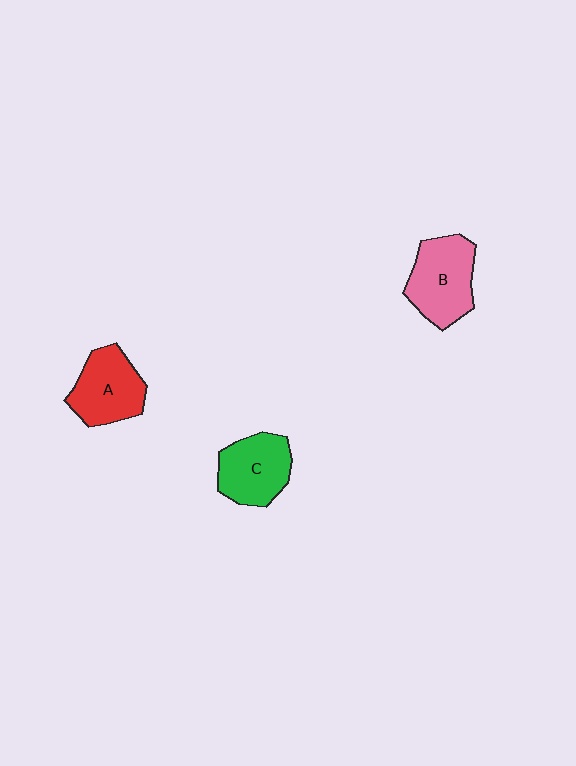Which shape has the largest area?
Shape B (pink).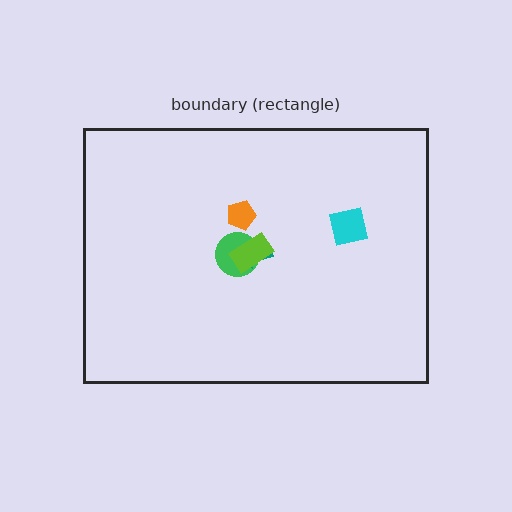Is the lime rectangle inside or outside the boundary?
Inside.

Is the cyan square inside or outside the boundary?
Inside.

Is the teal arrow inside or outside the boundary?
Inside.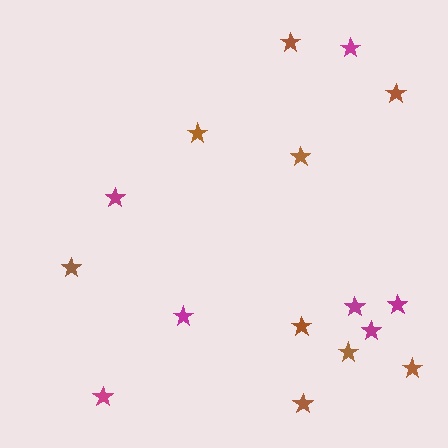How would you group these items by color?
There are 2 groups: one group of magenta stars (7) and one group of brown stars (9).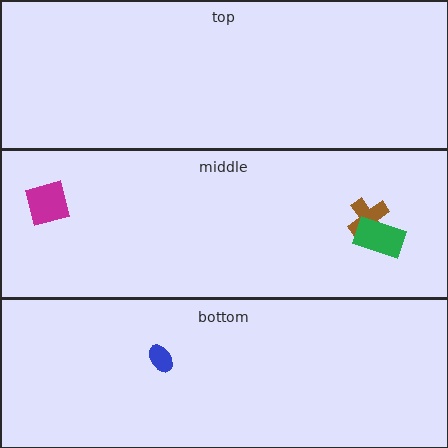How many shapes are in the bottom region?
1.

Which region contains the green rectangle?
The middle region.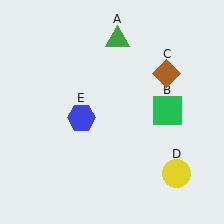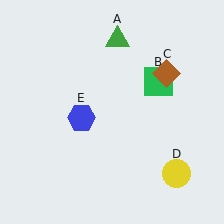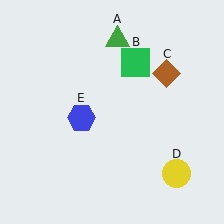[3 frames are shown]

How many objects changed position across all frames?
1 object changed position: green square (object B).